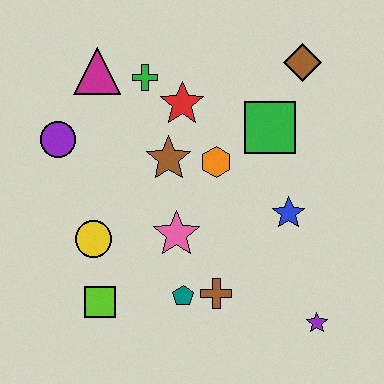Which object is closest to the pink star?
The teal pentagon is closest to the pink star.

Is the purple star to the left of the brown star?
No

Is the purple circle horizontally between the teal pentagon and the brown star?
No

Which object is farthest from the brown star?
The purple star is farthest from the brown star.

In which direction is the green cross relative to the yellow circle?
The green cross is above the yellow circle.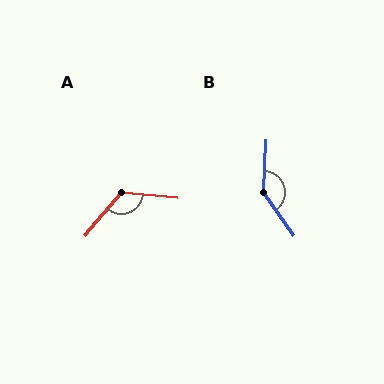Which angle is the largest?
B, at approximately 142 degrees.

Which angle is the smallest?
A, at approximately 125 degrees.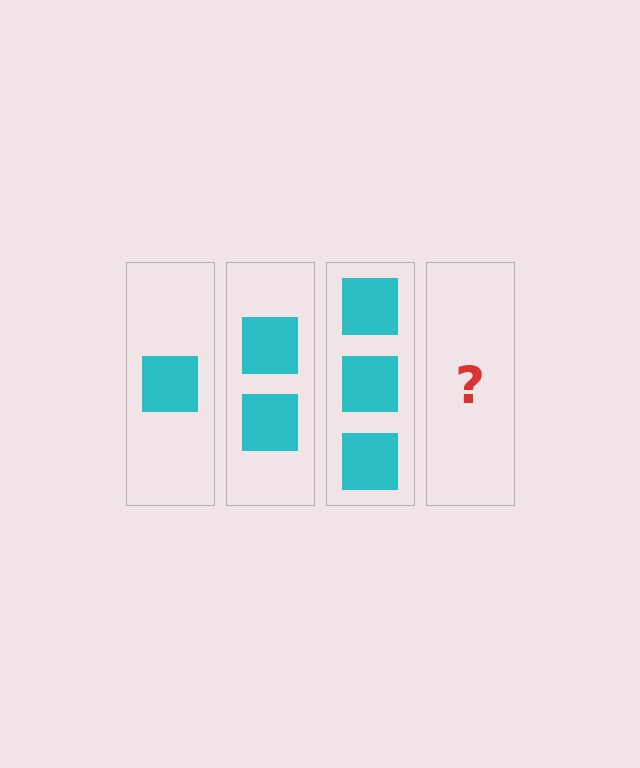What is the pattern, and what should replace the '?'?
The pattern is that each step adds one more square. The '?' should be 4 squares.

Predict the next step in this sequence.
The next step is 4 squares.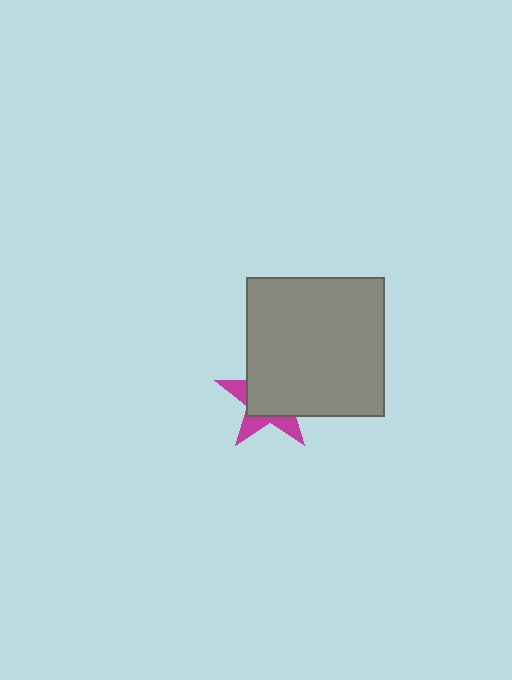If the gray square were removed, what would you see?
You would see the complete magenta star.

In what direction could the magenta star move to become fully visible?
The magenta star could move toward the lower-left. That would shift it out from behind the gray square entirely.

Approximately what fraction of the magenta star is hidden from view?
Roughly 67% of the magenta star is hidden behind the gray square.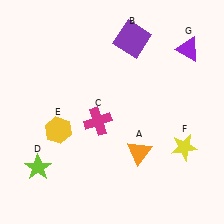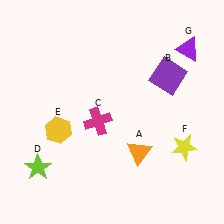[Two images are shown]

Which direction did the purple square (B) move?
The purple square (B) moved down.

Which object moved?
The purple square (B) moved down.